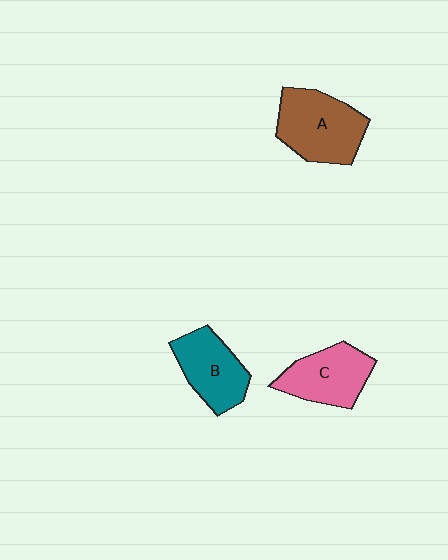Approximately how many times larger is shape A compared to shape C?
Approximately 1.2 times.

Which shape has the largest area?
Shape A (brown).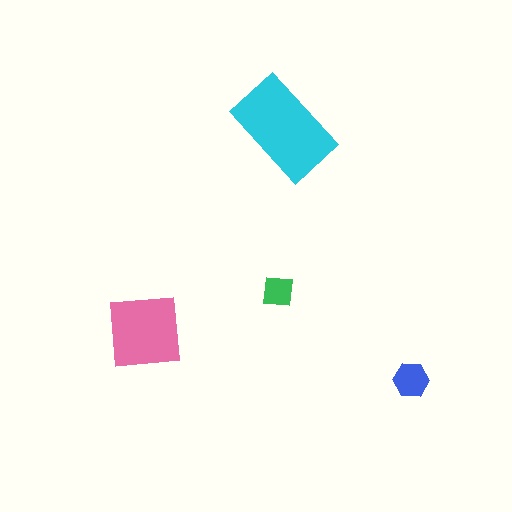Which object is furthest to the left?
The pink square is leftmost.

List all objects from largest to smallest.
The cyan rectangle, the pink square, the blue hexagon, the green square.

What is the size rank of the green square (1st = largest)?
4th.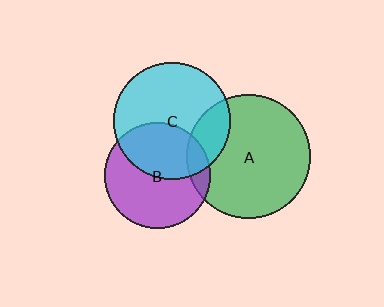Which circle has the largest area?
Circle A (green).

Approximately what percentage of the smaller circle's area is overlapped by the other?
Approximately 10%.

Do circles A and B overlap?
Yes.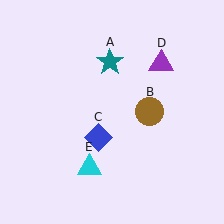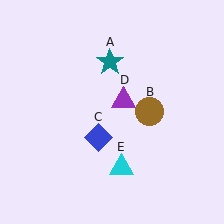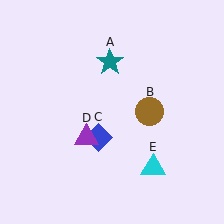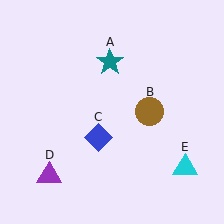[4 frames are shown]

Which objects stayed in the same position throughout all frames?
Teal star (object A) and brown circle (object B) and blue diamond (object C) remained stationary.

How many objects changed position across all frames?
2 objects changed position: purple triangle (object D), cyan triangle (object E).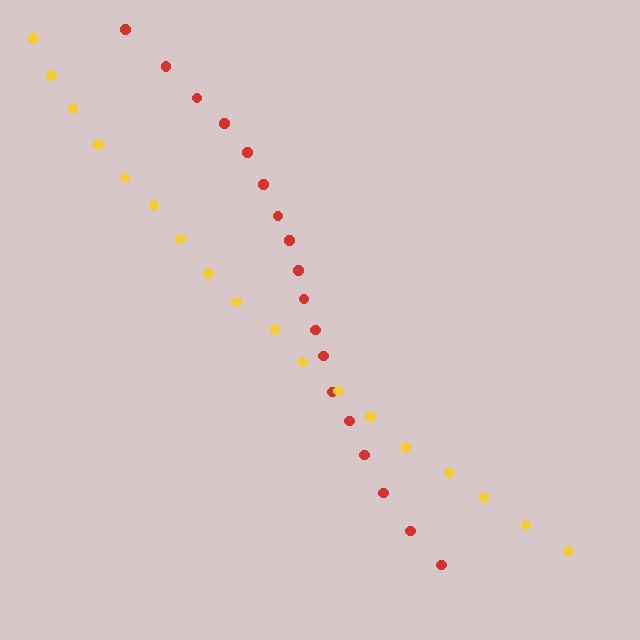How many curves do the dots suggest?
There are 2 distinct paths.